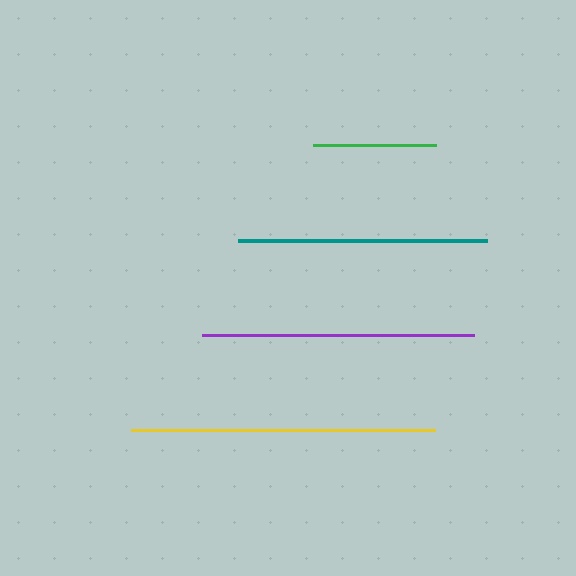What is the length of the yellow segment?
The yellow segment is approximately 303 pixels long.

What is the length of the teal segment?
The teal segment is approximately 249 pixels long.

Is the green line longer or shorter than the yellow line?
The yellow line is longer than the green line.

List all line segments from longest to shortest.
From longest to shortest: yellow, purple, teal, green.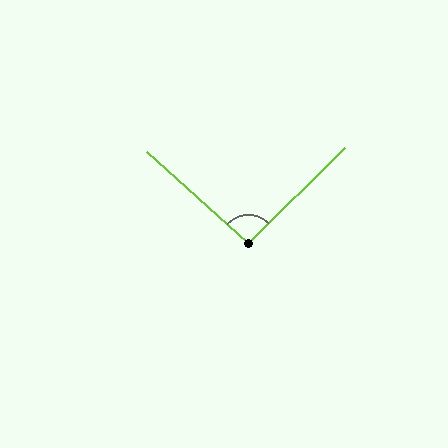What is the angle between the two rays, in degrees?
Approximately 94 degrees.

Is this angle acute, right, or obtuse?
It is approximately a right angle.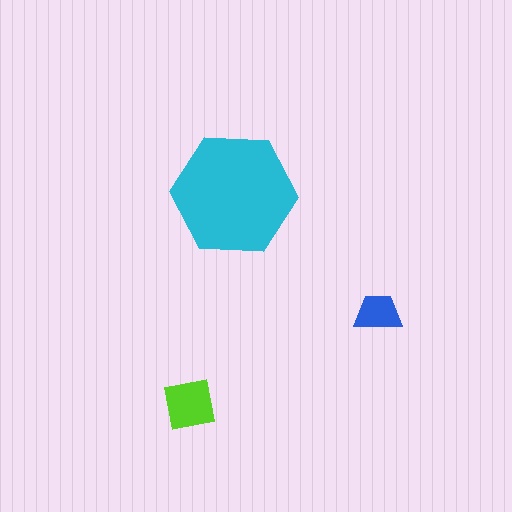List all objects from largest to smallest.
The cyan hexagon, the lime square, the blue trapezoid.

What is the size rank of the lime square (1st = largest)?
2nd.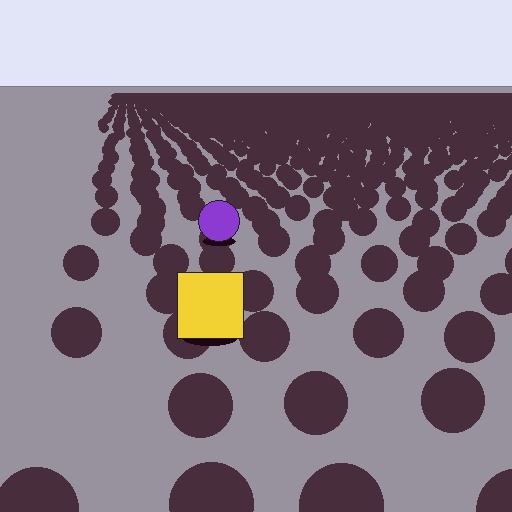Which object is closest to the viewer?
The yellow square is closest. The texture marks near it are larger and more spread out.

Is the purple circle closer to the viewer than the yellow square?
No. The yellow square is closer — you can tell from the texture gradient: the ground texture is coarser near it.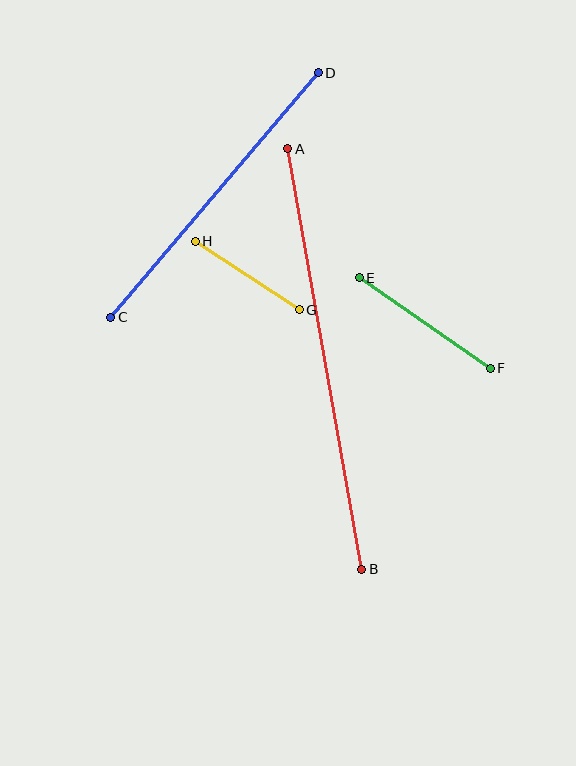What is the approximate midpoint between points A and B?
The midpoint is at approximately (325, 359) pixels.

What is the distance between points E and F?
The distance is approximately 159 pixels.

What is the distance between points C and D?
The distance is approximately 321 pixels.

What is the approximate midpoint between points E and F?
The midpoint is at approximately (425, 323) pixels.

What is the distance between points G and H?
The distance is approximately 124 pixels.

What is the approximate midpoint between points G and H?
The midpoint is at approximately (247, 275) pixels.